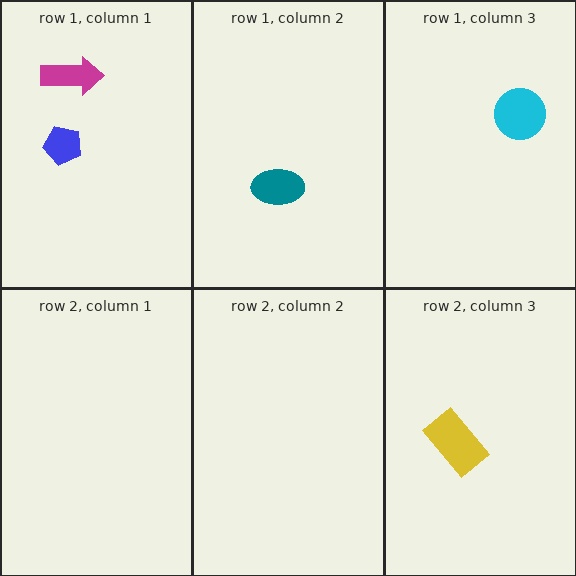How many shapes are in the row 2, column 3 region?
1.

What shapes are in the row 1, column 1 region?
The magenta arrow, the blue pentagon.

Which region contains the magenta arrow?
The row 1, column 1 region.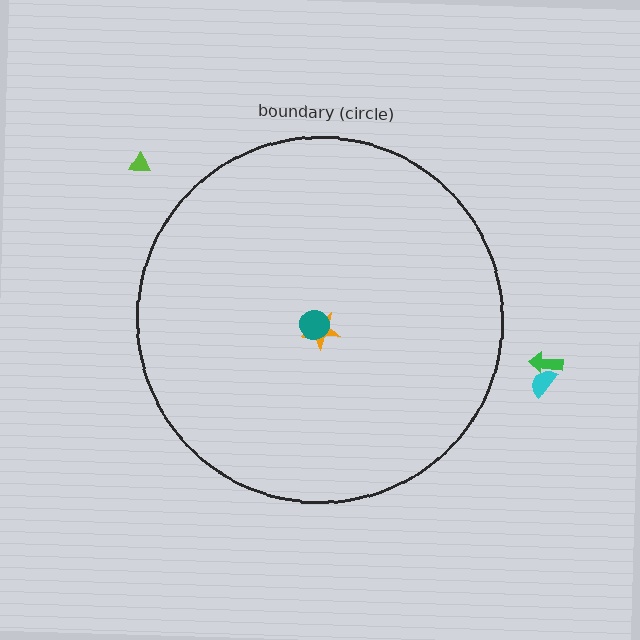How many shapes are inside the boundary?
2 inside, 3 outside.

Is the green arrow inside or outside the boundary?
Outside.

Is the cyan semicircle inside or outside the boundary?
Outside.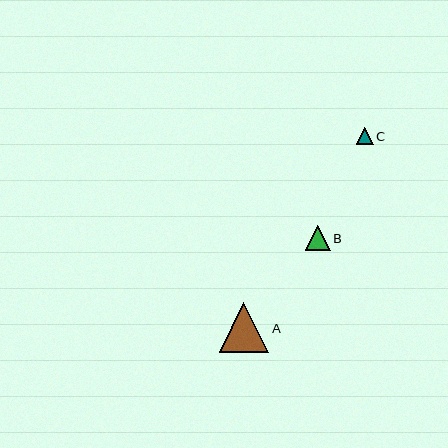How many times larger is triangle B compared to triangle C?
Triangle B is approximately 1.5 times the size of triangle C.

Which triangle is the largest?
Triangle A is the largest with a size of approximately 49 pixels.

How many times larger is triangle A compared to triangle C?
Triangle A is approximately 2.9 times the size of triangle C.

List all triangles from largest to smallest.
From largest to smallest: A, B, C.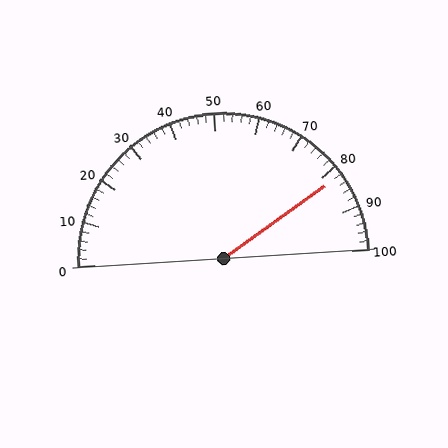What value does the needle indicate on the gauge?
The needle indicates approximately 82.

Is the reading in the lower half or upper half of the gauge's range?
The reading is in the upper half of the range (0 to 100).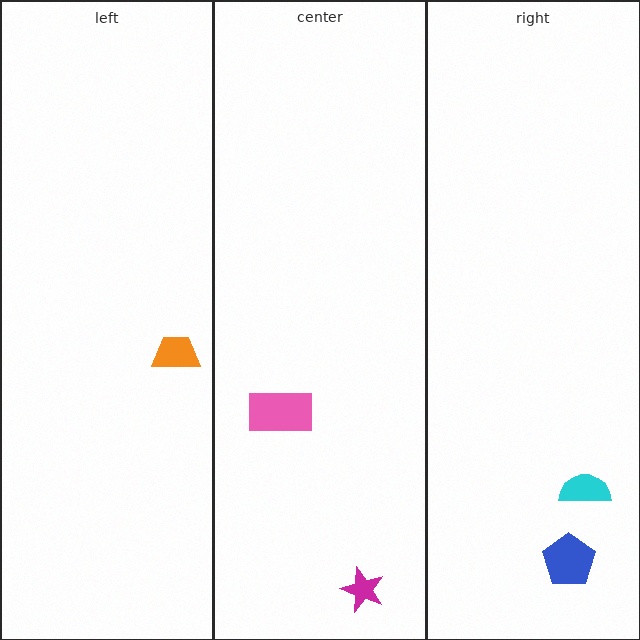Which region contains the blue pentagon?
The right region.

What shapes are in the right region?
The blue pentagon, the cyan semicircle.